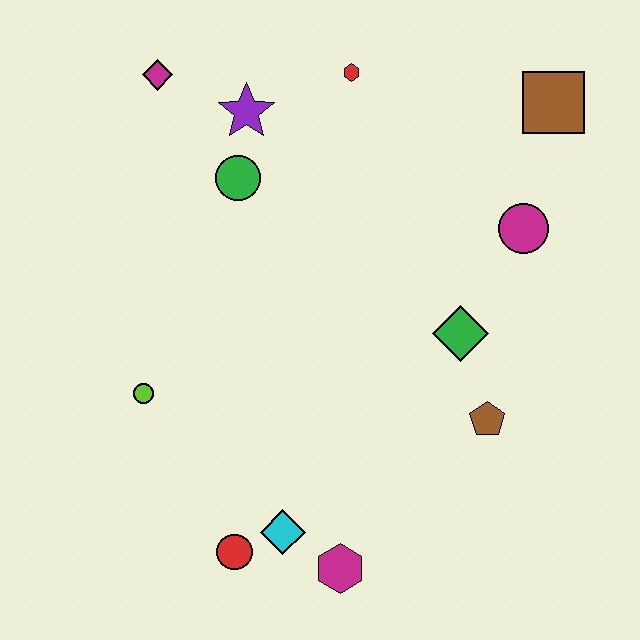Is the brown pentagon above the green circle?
No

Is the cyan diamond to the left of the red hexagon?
Yes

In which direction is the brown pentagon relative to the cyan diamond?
The brown pentagon is to the right of the cyan diamond.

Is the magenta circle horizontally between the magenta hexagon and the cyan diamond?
No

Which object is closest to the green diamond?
The brown pentagon is closest to the green diamond.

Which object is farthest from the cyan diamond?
The brown square is farthest from the cyan diamond.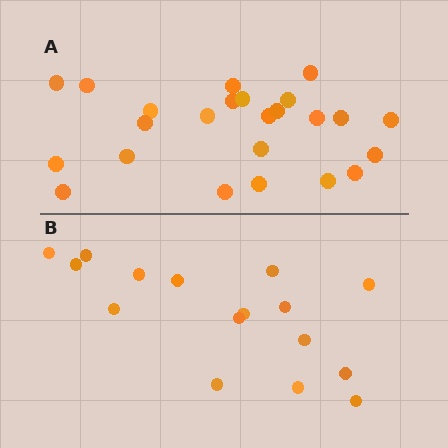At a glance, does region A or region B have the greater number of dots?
Region A (the top region) has more dots.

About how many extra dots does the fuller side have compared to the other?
Region A has roughly 8 or so more dots than region B.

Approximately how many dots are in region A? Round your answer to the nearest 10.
About 20 dots. (The exact count is 24, which rounds to 20.)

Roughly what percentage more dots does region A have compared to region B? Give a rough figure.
About 50% more.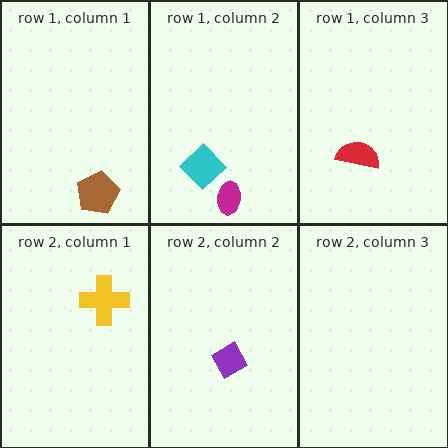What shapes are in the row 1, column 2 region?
The cyan diamond, the magenta ellipse.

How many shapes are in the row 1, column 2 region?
2.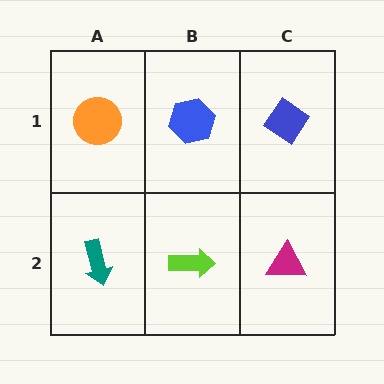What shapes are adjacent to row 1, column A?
A teal arrow (row 2, column A), a blue hexagon (row 1, column B).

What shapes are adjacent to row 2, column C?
A blue diamond (row 1, column C), a lime arrow (row 2, column B).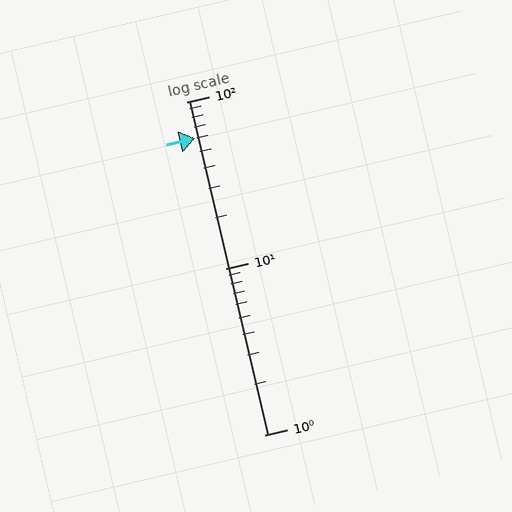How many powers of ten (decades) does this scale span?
The scale spans 2 decades, from 1 to 100.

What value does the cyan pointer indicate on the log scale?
The pointer indicates approximately 60.